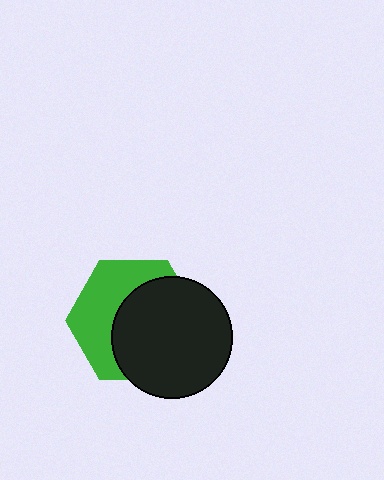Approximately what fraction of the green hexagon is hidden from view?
Roughly 56% of the green hexagon is hidden behind the black circle.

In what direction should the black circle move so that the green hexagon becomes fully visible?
The black circle should move toward the lower-right. That is the shortest direction to clear the overlap and leave the green hexagon fully visible.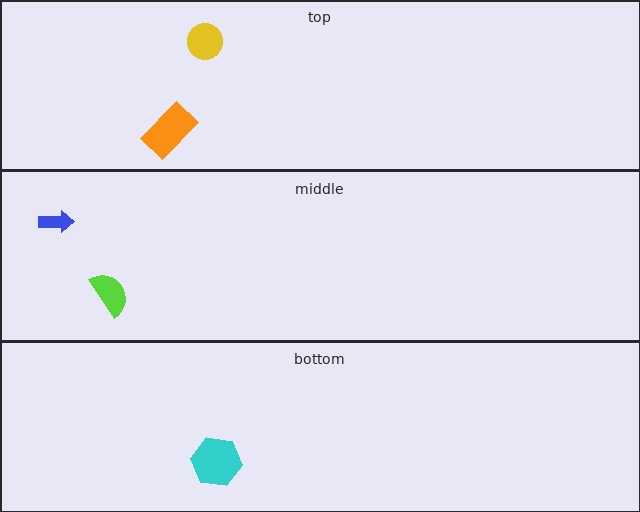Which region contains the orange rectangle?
The top region.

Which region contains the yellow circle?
The top region.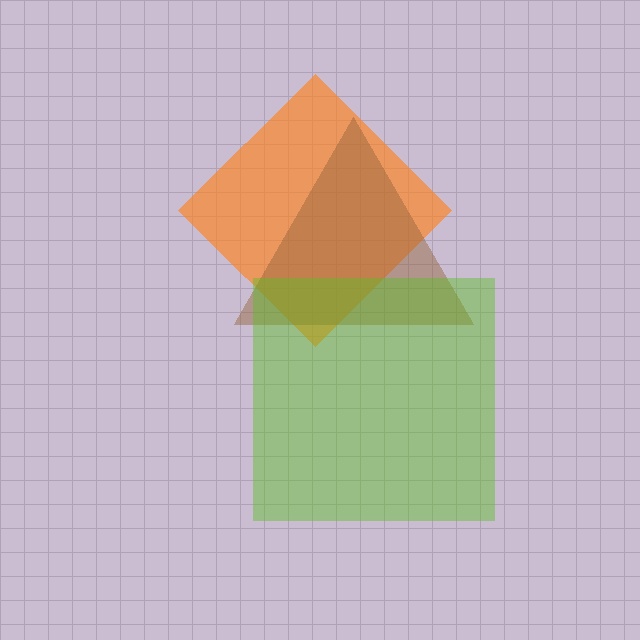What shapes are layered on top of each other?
The layered shapes are: an orange diamond, a brown triangle, a lime square.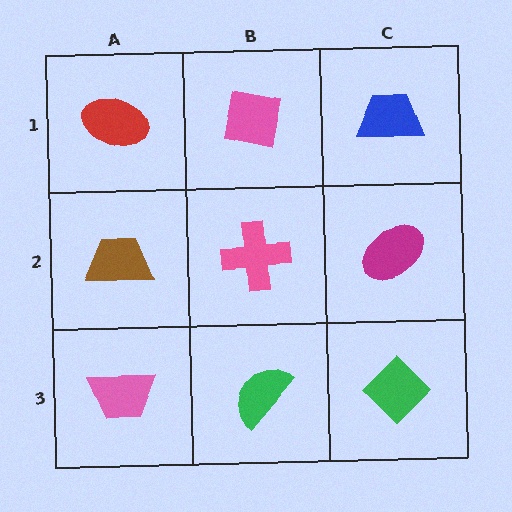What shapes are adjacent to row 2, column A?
A red ellipse (row 1, column A), a pink trapezoid (row 3, column A), a pink cross (row 2, column B).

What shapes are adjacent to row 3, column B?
A pink cross (row 2, column B), a pink trapezoid (row 3, column A), a green diamond (row 3, column C).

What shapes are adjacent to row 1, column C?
A magenta ellipse (row 2, column C), a pink square (row 1, column B).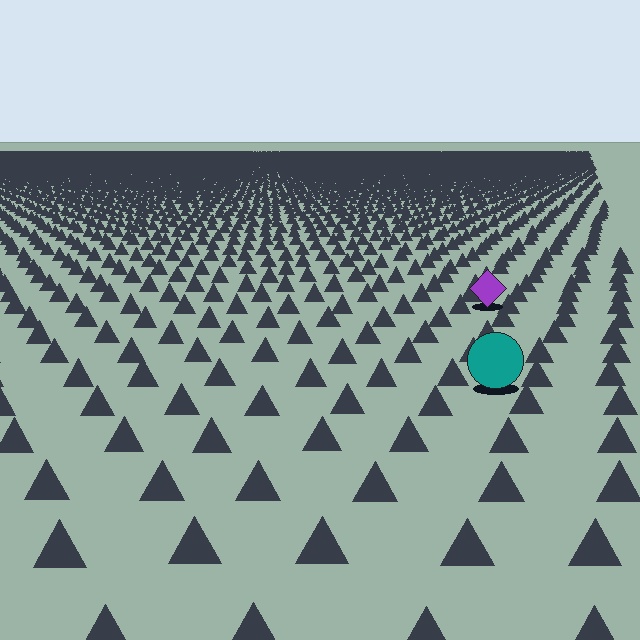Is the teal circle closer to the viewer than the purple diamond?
Yes. The teal circle is closer — you can tell from the texture gradient: the ground texture is coarser near it.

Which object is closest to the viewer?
The teal circle is closest. The texture marks near it are larger and more spread out.